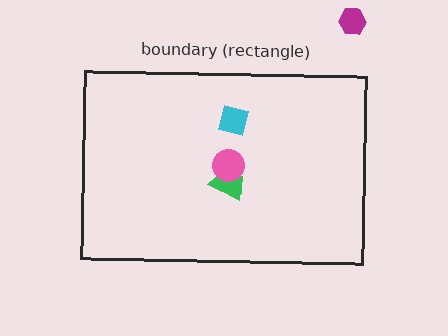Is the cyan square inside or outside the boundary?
Inside.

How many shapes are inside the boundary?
3 inside, 1 outside.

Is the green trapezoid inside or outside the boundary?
Inside.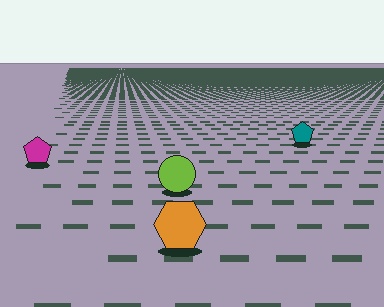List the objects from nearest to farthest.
From nearest to farthest: the orange hexagon, the lime circle, the magenta pentagon, the teal pentagon.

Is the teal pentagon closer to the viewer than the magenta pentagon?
No. The magenta pentagon is closer — you can tell from the texture gradient: the ground texture is coarser near it.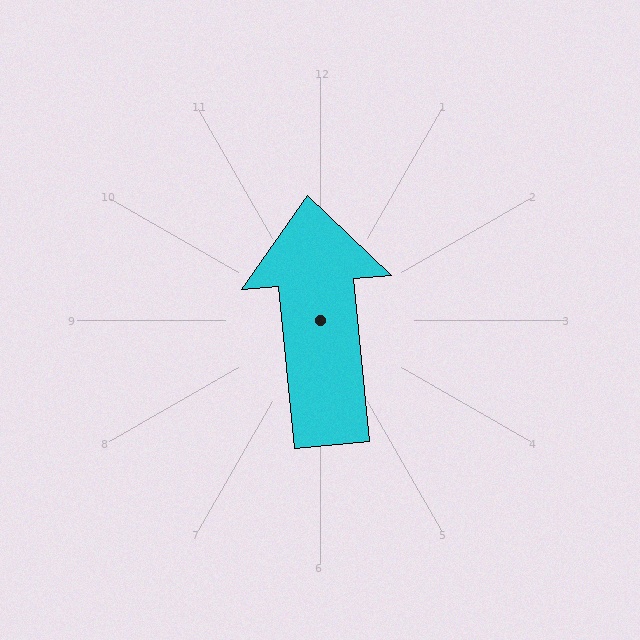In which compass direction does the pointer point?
North.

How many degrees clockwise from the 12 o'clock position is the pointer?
Approximately 354 degrees.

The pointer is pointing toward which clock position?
Roughly 12 o'clock.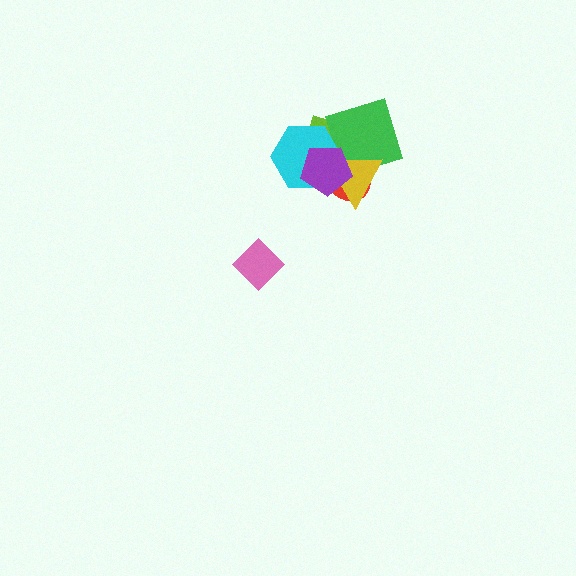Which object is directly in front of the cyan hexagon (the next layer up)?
The yellow triangle is directly in front of the cyan hexagon.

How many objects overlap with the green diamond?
5 objects overlap with the green diamond.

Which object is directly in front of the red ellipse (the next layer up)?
The lime square is directly in front of the red ellipse.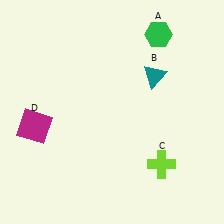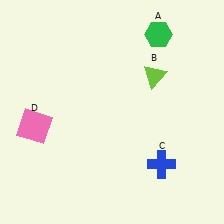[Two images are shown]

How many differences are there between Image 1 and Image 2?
There are 3 differences between the two images.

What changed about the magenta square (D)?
In Image 1, D is magenta. In Image 2, it changed to pink.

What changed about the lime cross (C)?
In Image 1, C is lime. In Image 2, it changed to blue.